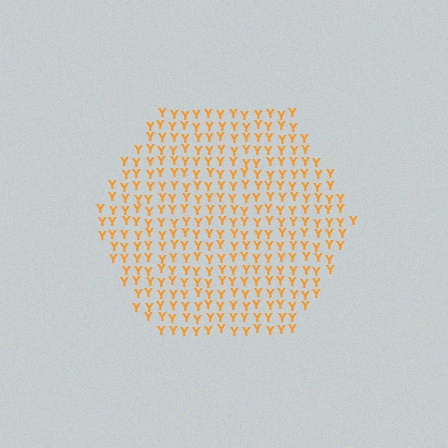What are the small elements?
The small elements are letter Y's.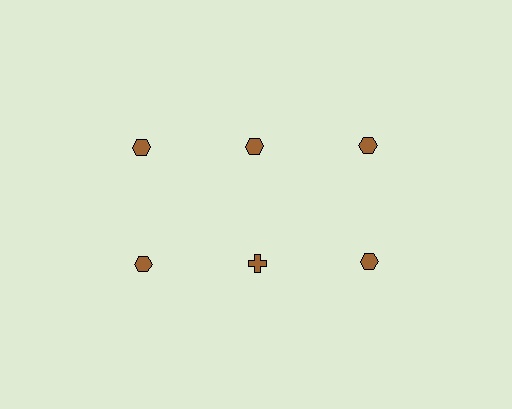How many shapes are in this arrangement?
There are 6 shapes arranged in a grid pattern.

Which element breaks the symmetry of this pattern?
The brown cross in the second row, second from left column breaks the symmetry. All other shapes are brown hexagons.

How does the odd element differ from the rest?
It has a different shape: cross instead of hexagon.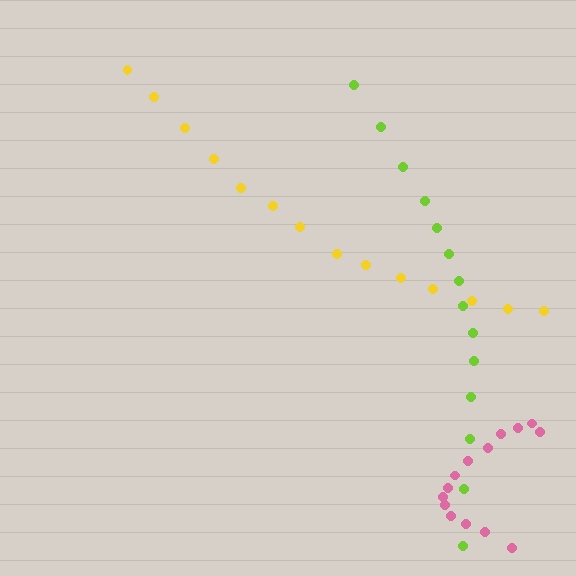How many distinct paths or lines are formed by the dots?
There are 3 distinct paths.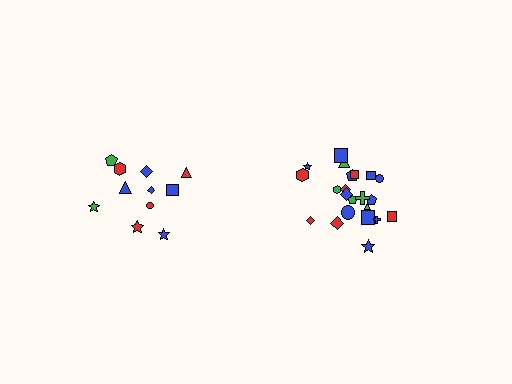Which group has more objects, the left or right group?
The right group.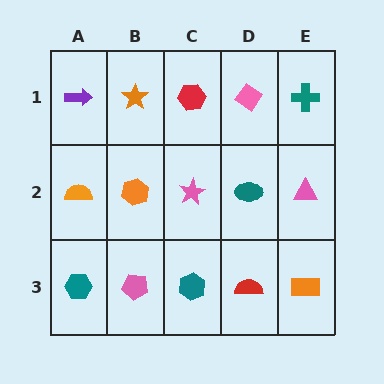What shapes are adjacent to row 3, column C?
A pink star (row 2, column C), a pink pentagon (row 3, column B), a red semicircle (row 3, column D).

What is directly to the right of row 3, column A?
A pink pentagon.